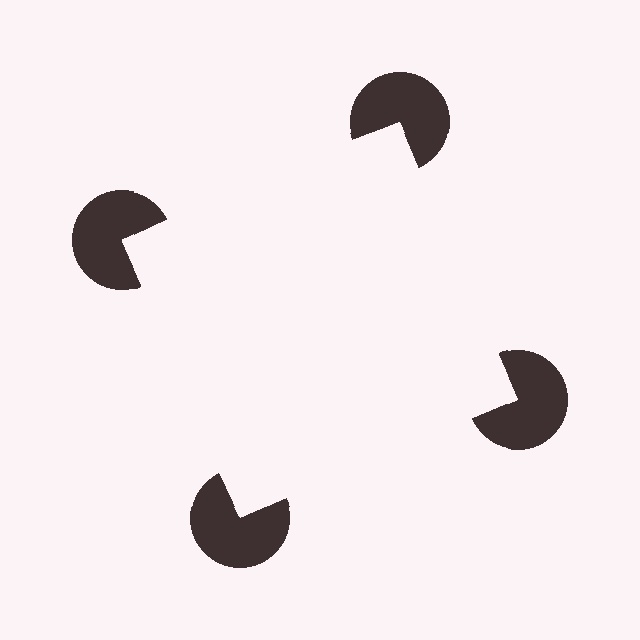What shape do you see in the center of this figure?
An illusory square — its edges are inferred from the aligned wedge cuts in the pac-man discs, not physically drawn.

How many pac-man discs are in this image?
There are 4 — one at each vertex of the illusory square.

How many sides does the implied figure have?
4 sides.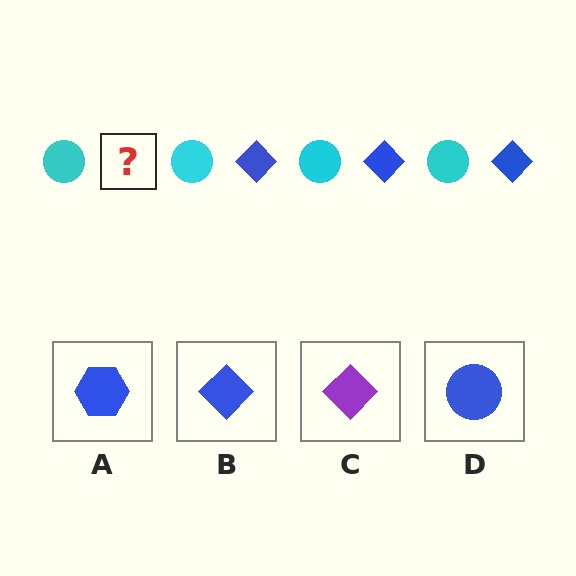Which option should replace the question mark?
Option B.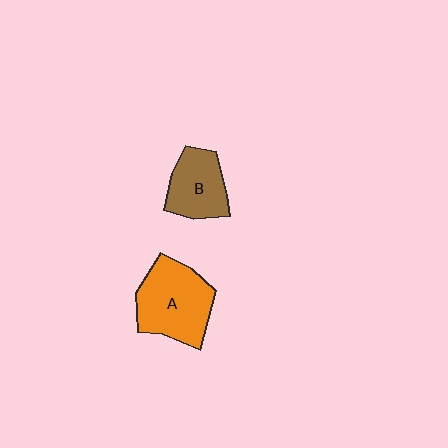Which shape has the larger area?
Shape A (orange).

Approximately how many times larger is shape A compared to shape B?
Approximately 1.4 times.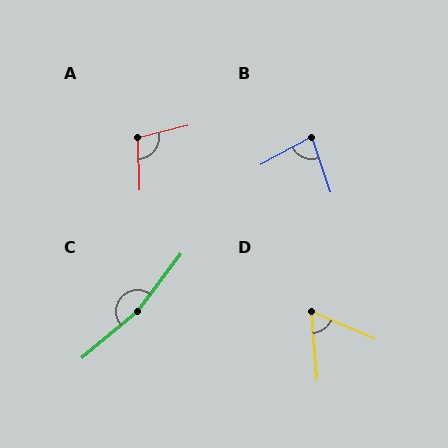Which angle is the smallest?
D, at approximately 62 degrees.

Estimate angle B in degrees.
Approximately 80 degrees.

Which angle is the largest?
C, at approximately 167 degrees.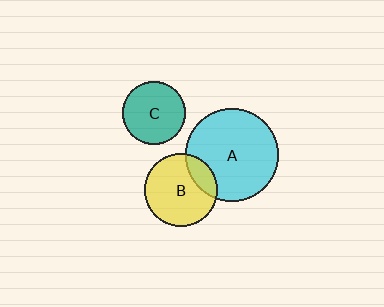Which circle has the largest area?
Circle A (cyan).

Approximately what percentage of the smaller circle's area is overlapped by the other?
Approximately 20%.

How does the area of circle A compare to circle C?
Approximately 2.2 times.